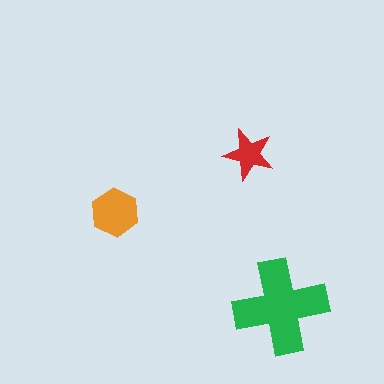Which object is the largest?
The green cross.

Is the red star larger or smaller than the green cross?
Smaller.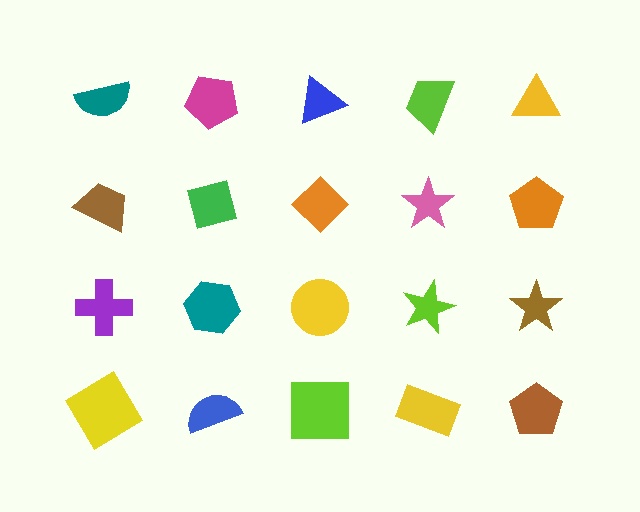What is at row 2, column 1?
A brown trapezoid.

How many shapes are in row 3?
5 shapes.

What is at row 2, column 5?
An orange pentagon.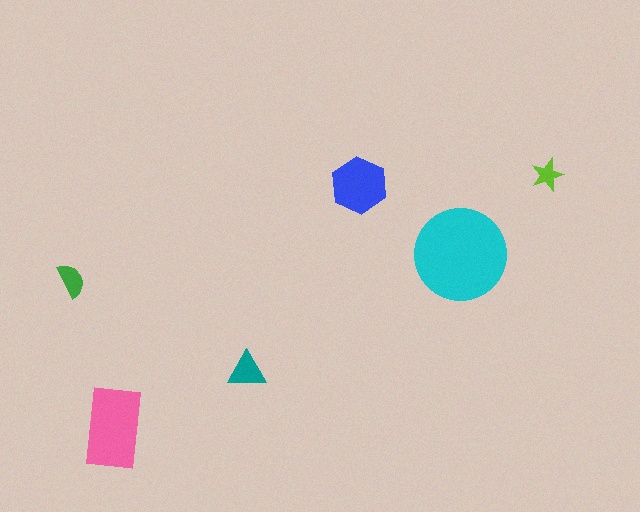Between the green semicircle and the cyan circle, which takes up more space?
The cyan circle.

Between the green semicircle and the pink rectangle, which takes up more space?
The pink rectangle.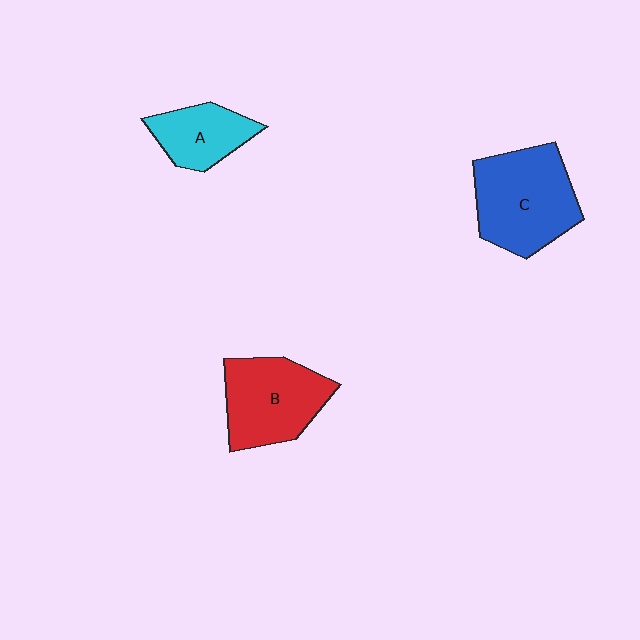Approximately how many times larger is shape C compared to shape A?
Approximately 1.8 times.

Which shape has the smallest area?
Shape A (cyan).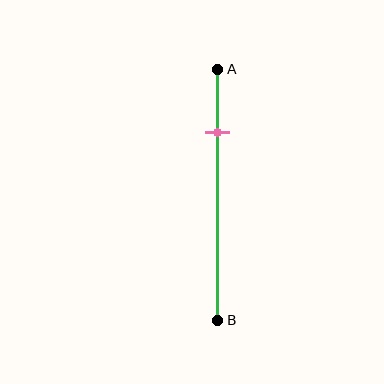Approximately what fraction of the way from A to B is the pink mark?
The pink mark is approximately 25% of the way from A to B.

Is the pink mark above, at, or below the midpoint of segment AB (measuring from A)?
The pink mark is above the midpoint of segment AB.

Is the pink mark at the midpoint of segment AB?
No, the mark is at about 25% from A, not at the 50% midpoint.